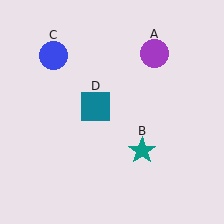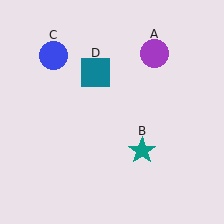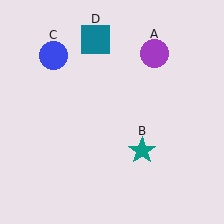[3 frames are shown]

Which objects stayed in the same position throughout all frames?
Purple circle (object A) and teal star (object B) and blue circle (object C) remained stationary.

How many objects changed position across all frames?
1 object changed position: teal square (object D).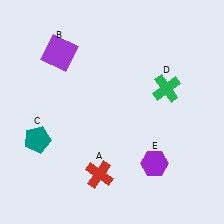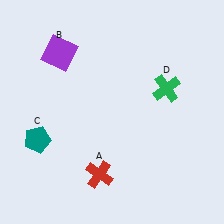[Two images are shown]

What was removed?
The purple hexagon (E) was removed in Image 2.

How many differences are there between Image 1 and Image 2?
There is 1 difference between the two images.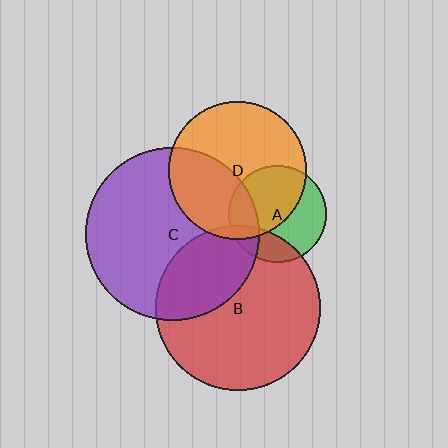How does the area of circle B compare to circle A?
Approximately 2.8 times.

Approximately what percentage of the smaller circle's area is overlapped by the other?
Approximately 5%.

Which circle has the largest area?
Circle C (purple).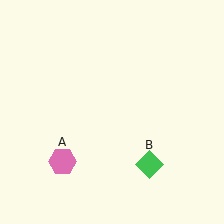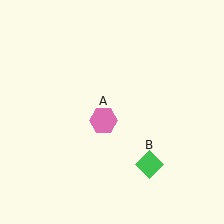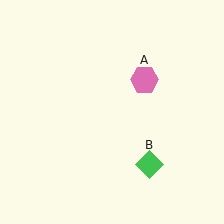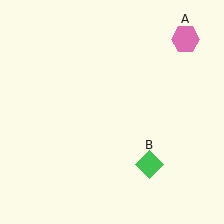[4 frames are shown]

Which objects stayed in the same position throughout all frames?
Green diamond (object B) remained stationary.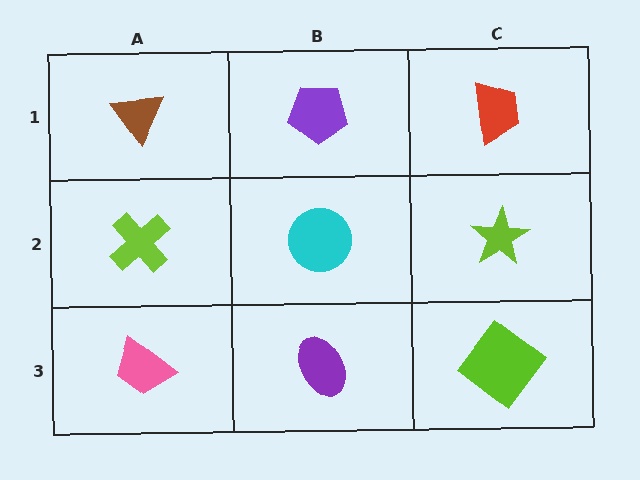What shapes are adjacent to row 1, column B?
A cyan circle (row 2, column B), a brown triangle (row 1, column A), a red trapezoid (row 1, column C).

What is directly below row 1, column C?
A lime star.